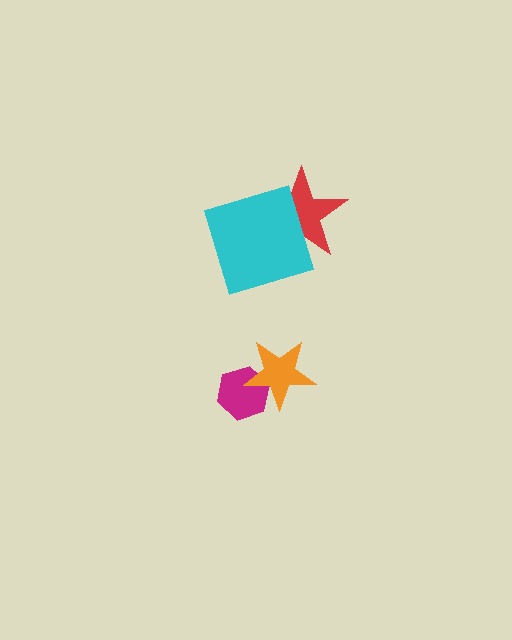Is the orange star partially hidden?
No, no other shape covers it.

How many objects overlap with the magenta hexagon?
1 object overlaps with the magenta hexagon.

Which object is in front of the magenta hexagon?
The orange star is in front of the magenta hexagon.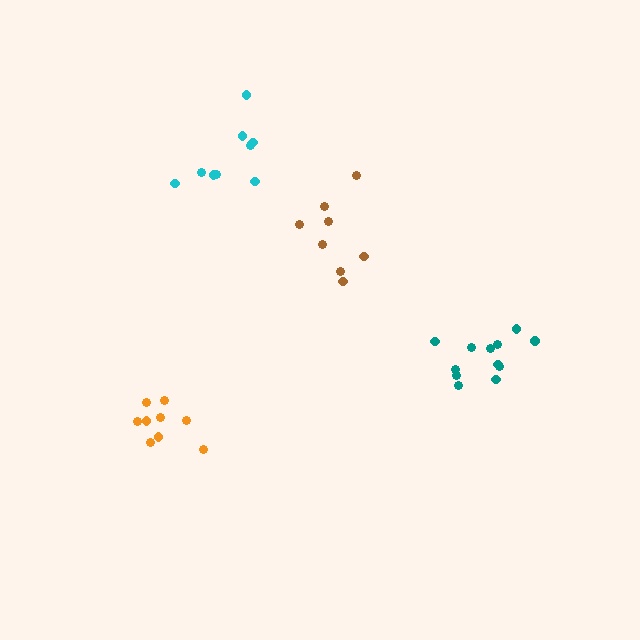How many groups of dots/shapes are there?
There are 4 groups.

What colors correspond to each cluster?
The clusters are colored: cyan, teal, orange, brown.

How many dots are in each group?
Group 1: 9 dots, Group 2: 12 dots, Group 3: 9 dots, Group 4: 8 dots (38 total).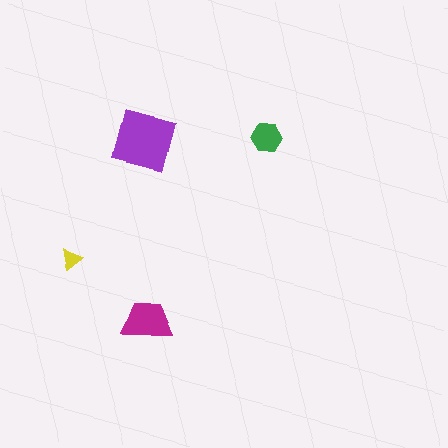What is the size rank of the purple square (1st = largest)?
1st.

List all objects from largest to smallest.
The purple square, the magenta trapezoid, the green hexagon, the yellow triangle.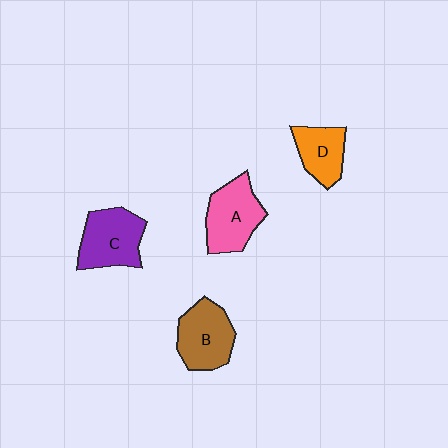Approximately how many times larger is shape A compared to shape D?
Approximately 1.4 times.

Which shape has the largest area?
Shape A (pink).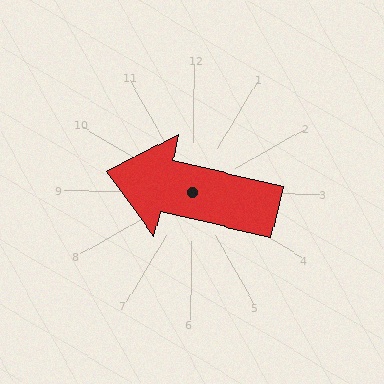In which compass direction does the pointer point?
West.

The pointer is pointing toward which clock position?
Roughly 9 o'clock.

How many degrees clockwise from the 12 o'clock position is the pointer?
Approximately 283 degrees.